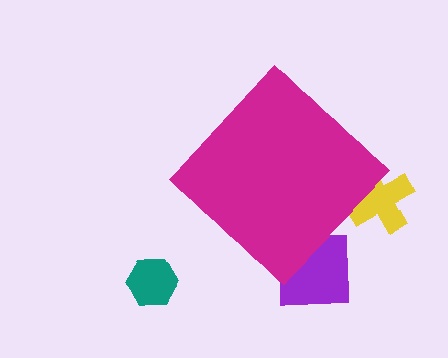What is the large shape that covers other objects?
A magenta diamond.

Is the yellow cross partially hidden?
Yes, the yellow cross is partially hidden behind the magenta diamond.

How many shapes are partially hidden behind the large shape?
2 shapes are partially hidden.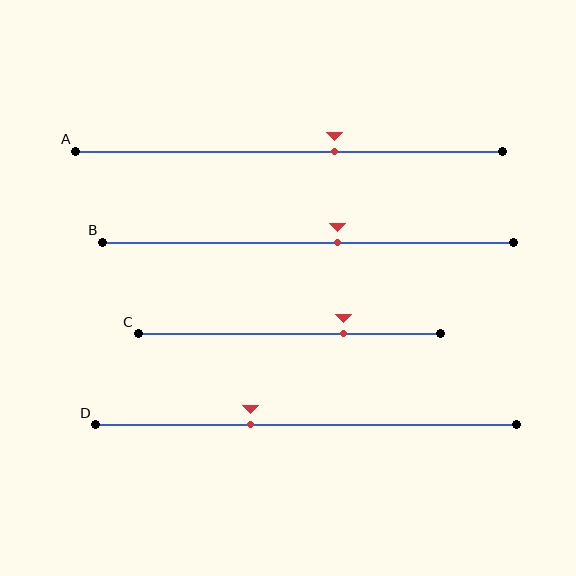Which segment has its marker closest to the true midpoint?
Segment B has its marker closest to the true midpoint.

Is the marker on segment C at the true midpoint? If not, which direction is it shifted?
No, the marker on segment C is shifted to the right by about 18% of the segment length.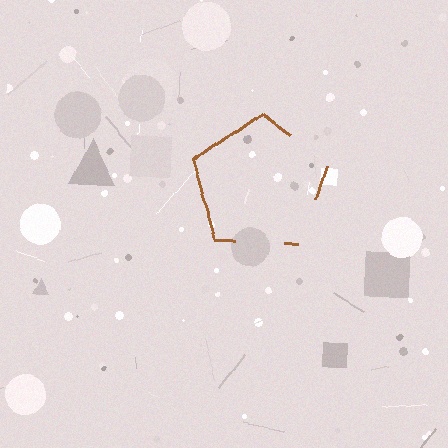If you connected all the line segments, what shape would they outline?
They would outline a pentagon.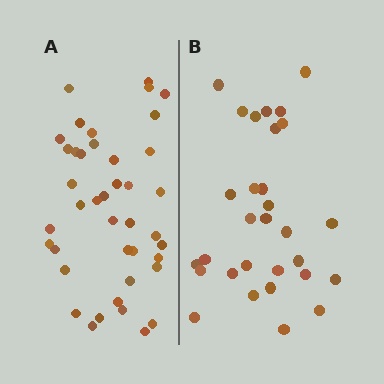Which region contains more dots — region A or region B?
Region A (the left region) has more dots.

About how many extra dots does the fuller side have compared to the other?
Region A has roughly 12 or so more dots than region B.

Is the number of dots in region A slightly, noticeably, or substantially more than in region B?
Region A has noticeably more, but not dramatically so. The ratio is roughly 1.4 to 1.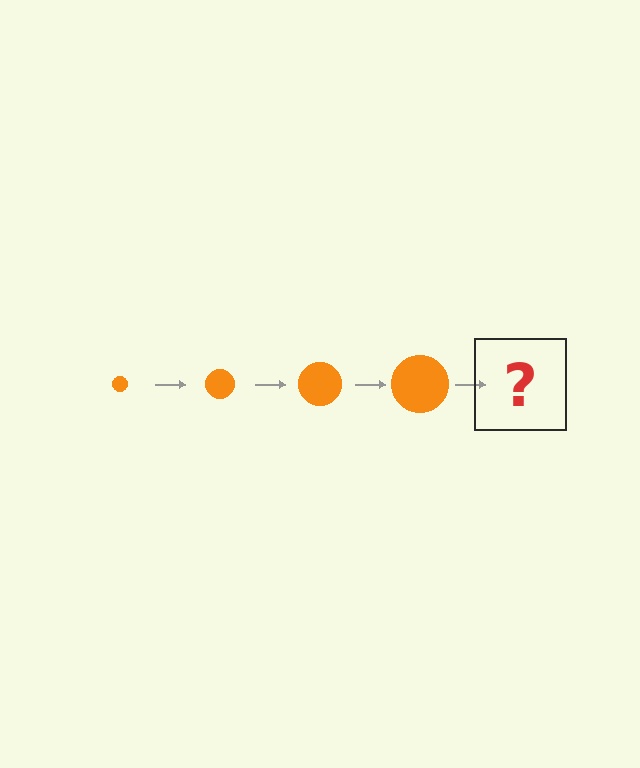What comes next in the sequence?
The next element should be an orange circle, larger than the previous one.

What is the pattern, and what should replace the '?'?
The pattern is that the circle gets progressively larger each step. The '?' should be an orange circle, larger than the previous one.